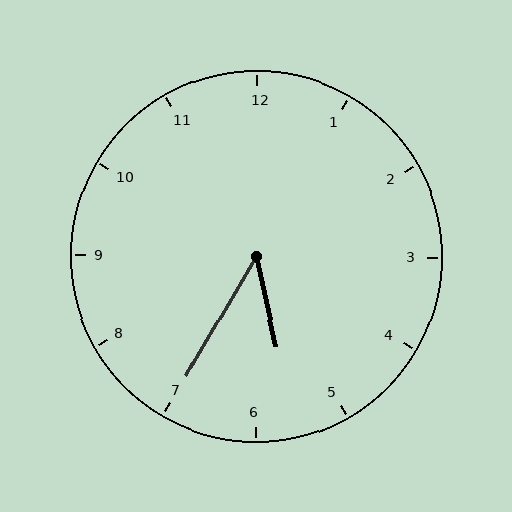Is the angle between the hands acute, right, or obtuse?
It is acute.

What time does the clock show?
5:35.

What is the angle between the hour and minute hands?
Approximately 42 degrees.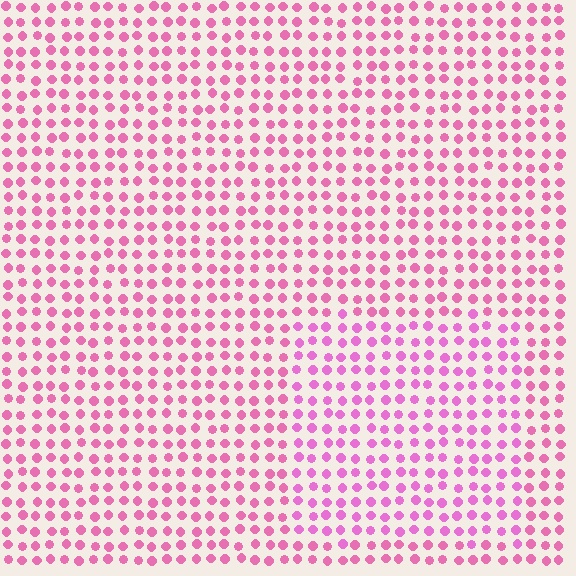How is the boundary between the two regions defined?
The boundary is defined purely by a slight shift in hue (about 17 degrees). Spacing, size, and orientation are identical on both sides.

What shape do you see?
I see a rectangle.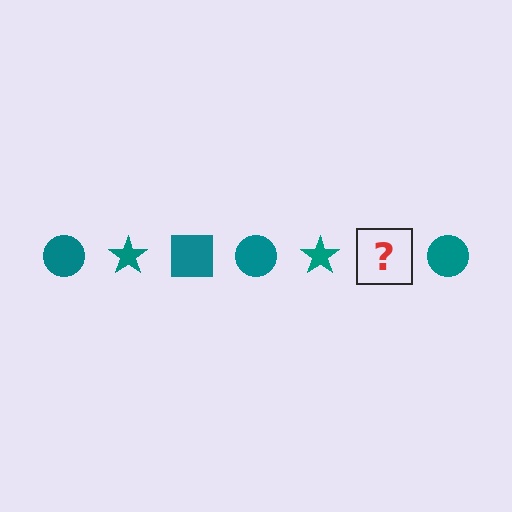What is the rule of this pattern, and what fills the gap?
The rule is that the pattern cycles through circle, star, square shapes in teal. The gap should be filled with a teal square.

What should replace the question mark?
The question mark should be replaced with a teal square.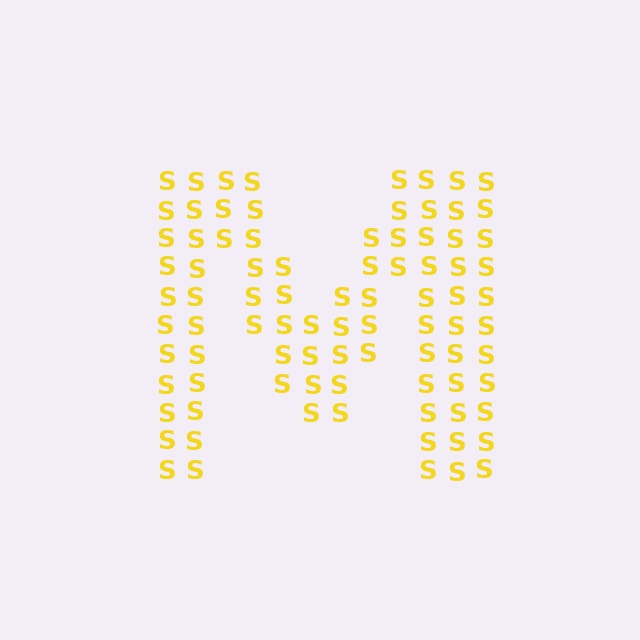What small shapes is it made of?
It is made of small letter S's.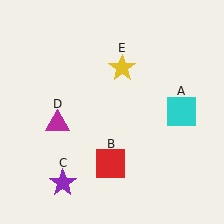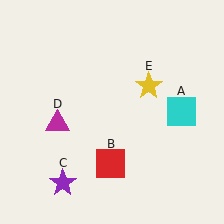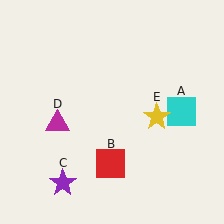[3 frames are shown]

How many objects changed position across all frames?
1 object changed position: yellow star (object E).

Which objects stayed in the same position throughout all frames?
Cyan square (object A) and red square (object B) and purple star (object C) and magenta triangle (object D) remained stationary.